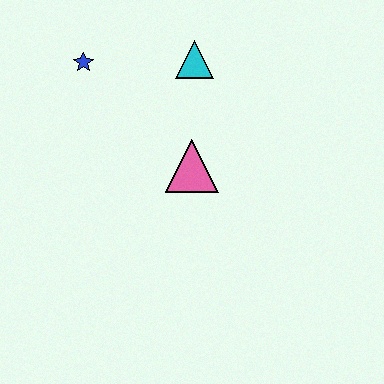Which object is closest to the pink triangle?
The cyan triangle is closest to the pink triangle.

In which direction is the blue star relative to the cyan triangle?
The blue star is to the left of the cyan triangle.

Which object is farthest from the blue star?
The pink triangle is farthest from the blue star.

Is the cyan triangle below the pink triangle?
No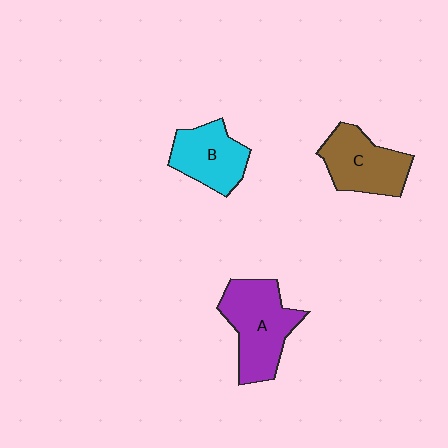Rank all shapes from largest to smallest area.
From largest to smallest: A (purple), C (brown), B (cyan).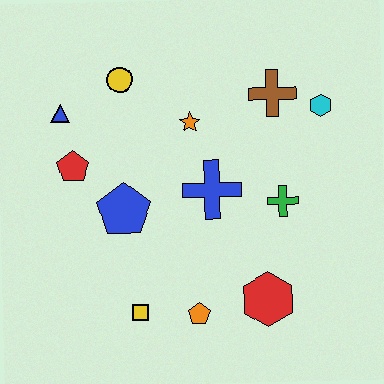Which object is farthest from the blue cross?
The blue triangle is farthest from the blue cross.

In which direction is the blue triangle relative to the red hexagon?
The blue triangle is to the left of the red hexagon.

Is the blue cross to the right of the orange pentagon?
Yes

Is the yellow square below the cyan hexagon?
Yes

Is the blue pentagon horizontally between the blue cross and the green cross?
No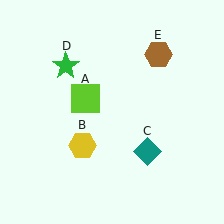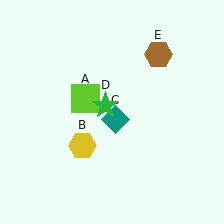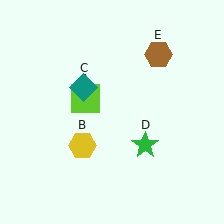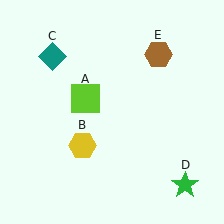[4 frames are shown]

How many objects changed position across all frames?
2 objects changed position: teal diamond (object C), green star (object D).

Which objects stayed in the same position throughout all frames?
Lime square (object A) and yellow hexagon (object B) and brown hexagon (object E) remained stationary.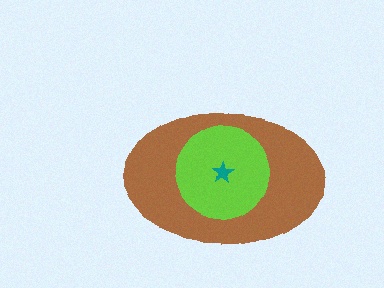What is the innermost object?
The teal star.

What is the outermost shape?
The brown ellipse.